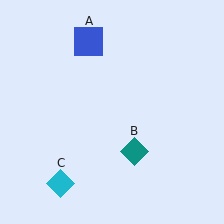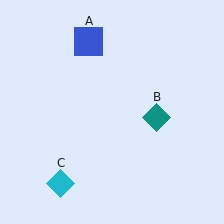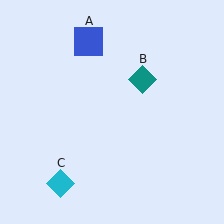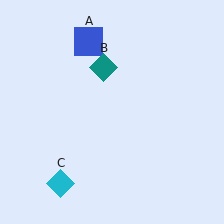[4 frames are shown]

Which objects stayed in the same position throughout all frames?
Blue square (object A) and cyan diamond (object C) remained stationary.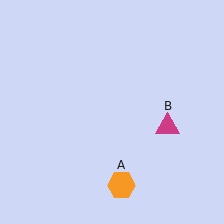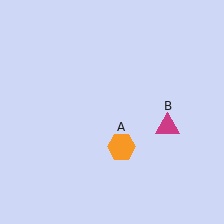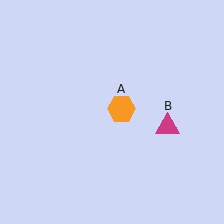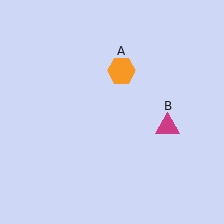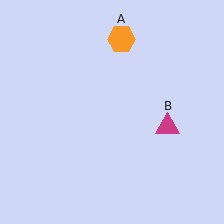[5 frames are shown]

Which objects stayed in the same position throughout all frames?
Magenta triangle (object B) remained stationary.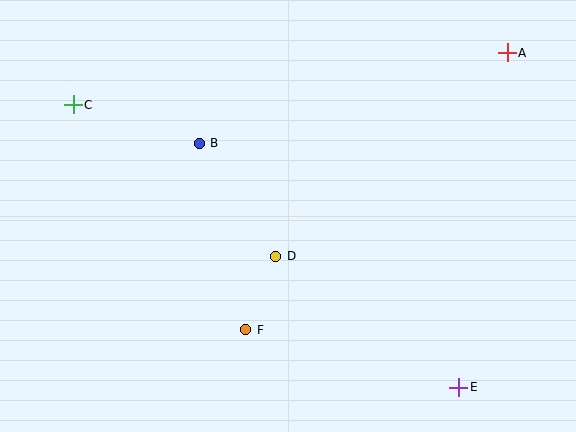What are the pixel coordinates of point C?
Point C is at (73, 105).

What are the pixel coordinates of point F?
Point F is at (246, 330).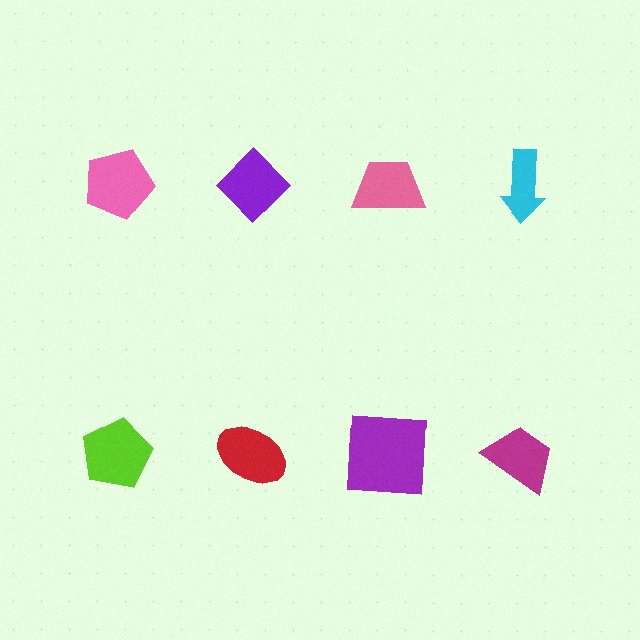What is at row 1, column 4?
A cyan arrow.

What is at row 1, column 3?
A pink trapezoid.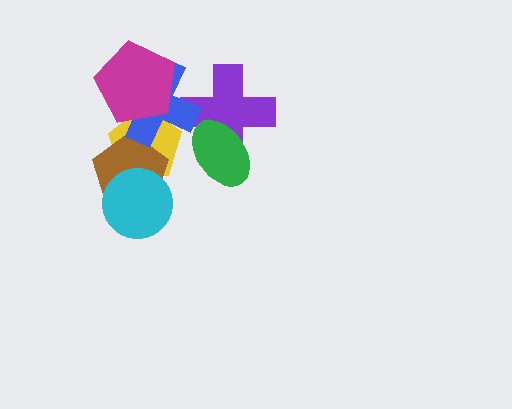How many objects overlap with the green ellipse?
1 object overlaps with the green ellipse.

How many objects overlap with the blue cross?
4 objects overlap with the blue cross.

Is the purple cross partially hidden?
Yes, it is partially covered by another shape.